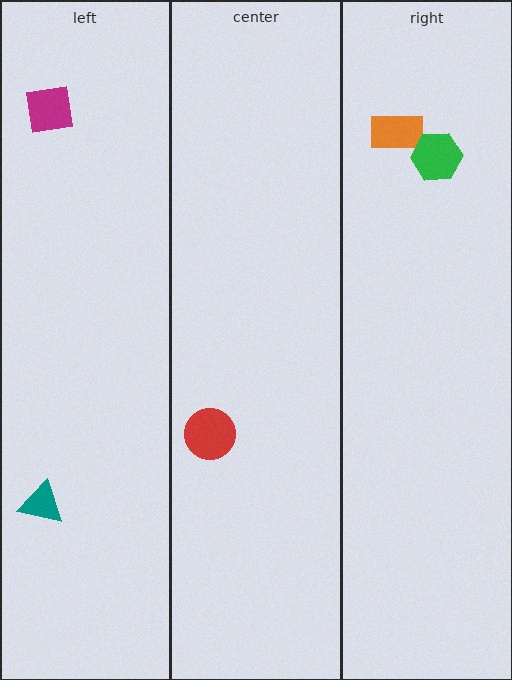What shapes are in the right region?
The orange rectangle, the green hexagon.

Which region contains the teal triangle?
The left region.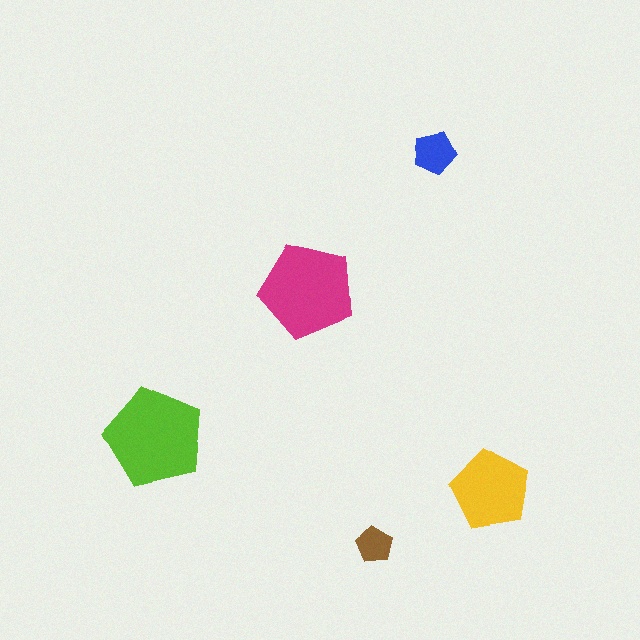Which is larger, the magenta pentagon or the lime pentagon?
The lime one.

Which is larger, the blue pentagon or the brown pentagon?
The blue one.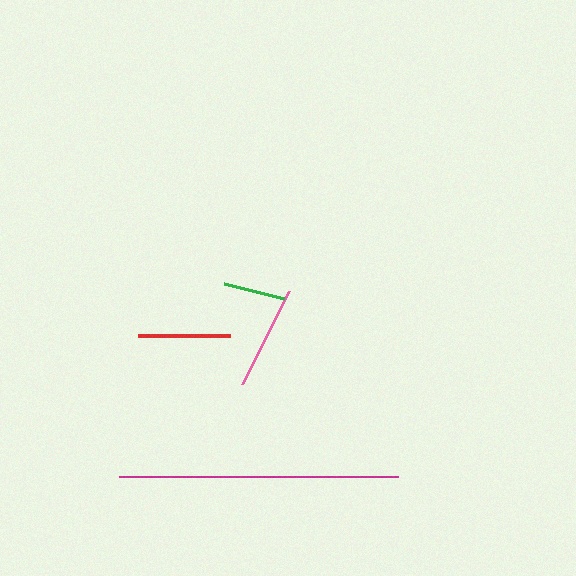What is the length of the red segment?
The red segment is approximately 92 pixels long.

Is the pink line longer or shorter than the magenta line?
The magenta line is longer than the pink line.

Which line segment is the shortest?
The green line is the shortest at approximately 62 pixels.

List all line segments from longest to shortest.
From longest to shortest: magenta, pink, red, green.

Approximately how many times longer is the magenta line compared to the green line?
The magenta line is approximately 4.5 times the length of the green line.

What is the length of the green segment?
The green segment is approximately 62 pixels long.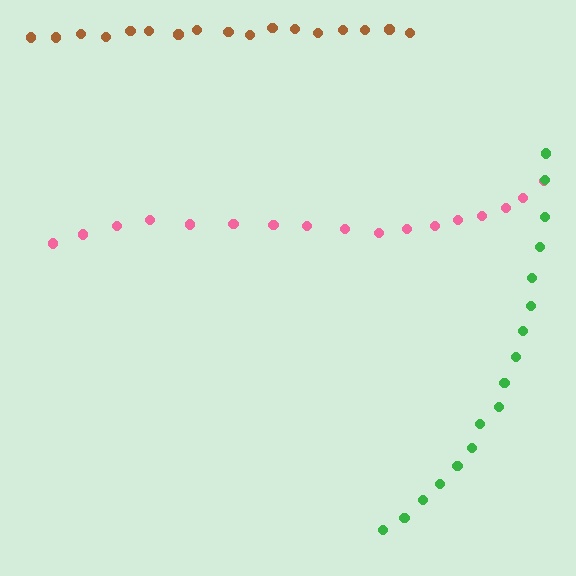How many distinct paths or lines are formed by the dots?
There are 3 distinct paths.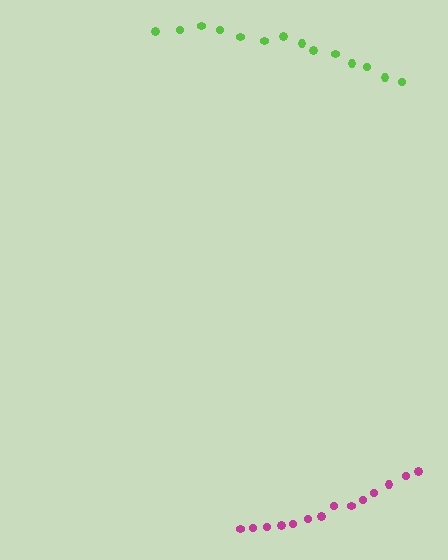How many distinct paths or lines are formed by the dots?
There are 2 distinct paths.